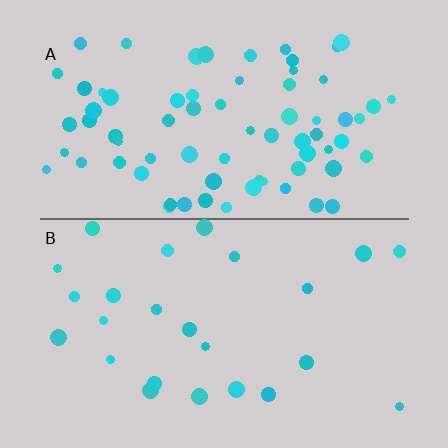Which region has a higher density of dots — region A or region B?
A (the top).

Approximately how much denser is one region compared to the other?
Approximately 2.9× — region A over region B.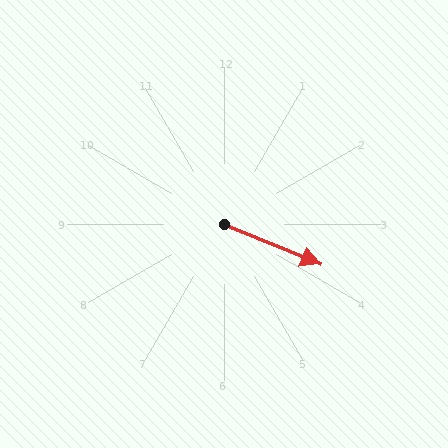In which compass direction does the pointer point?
East.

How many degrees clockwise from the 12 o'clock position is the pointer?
Approximately 112 degrees.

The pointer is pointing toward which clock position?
Roughly 4 o'clock.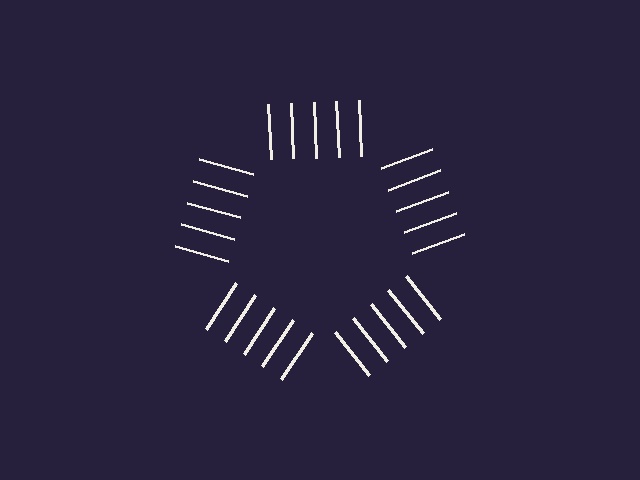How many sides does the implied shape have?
5 sides — the line-ends trace a pentagon.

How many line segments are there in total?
25 — 5 along each of the 5 edges.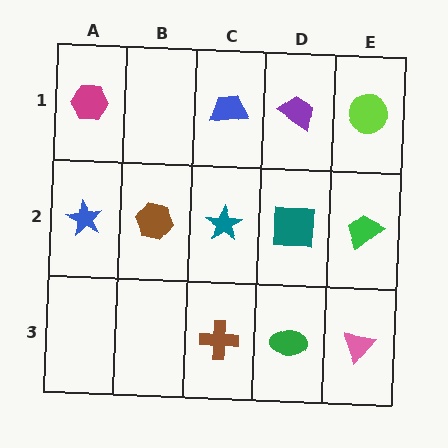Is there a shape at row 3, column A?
No, that cell is empty.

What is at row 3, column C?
A brown cross.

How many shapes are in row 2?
5 shapes.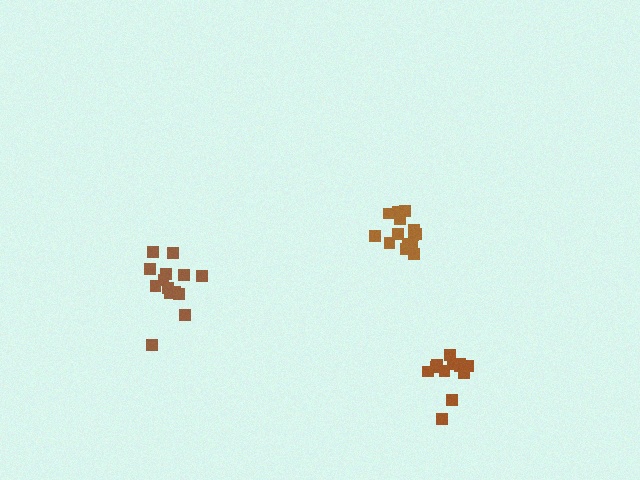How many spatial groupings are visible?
There are 3 spatial groupings.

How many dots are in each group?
Group 1: 14 dots, Group 2: 12 dots, Group 3: 14 dots (40 total).